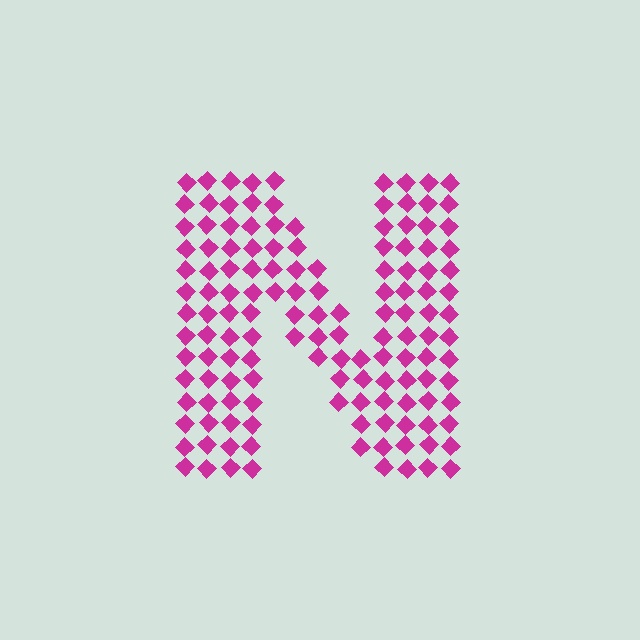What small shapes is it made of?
It is made of small diamonds.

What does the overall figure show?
The overall figure shows the letter N.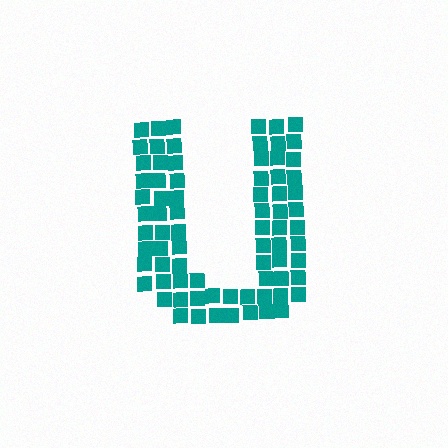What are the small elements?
The small elements are squares.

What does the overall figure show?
The overall figure shows the letter U.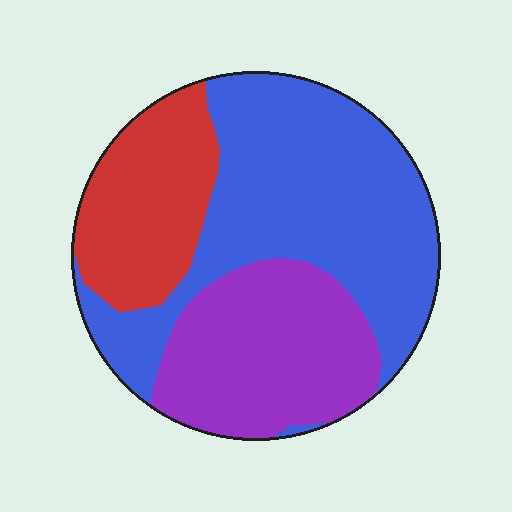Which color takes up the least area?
Red, at roughly 20%.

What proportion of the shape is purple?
Purple takes up between a quarter and a half of the shape.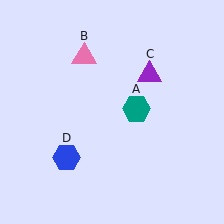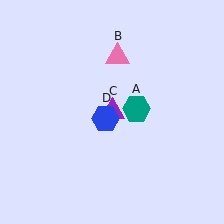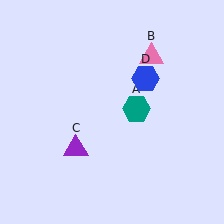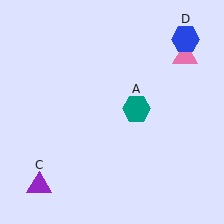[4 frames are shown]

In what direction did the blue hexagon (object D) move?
The blue hexagon (object D) moved up and to the right.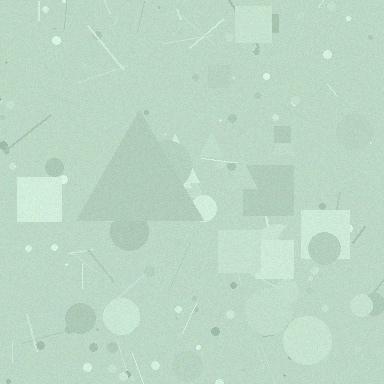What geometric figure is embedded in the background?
A triangle is embedded in the background.